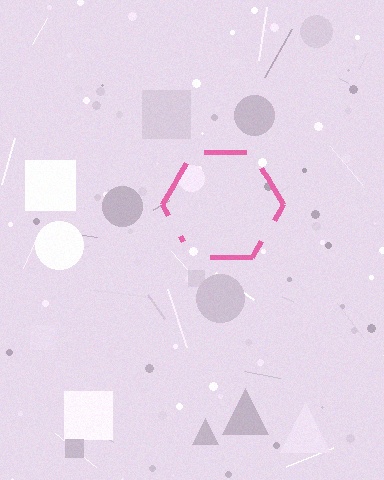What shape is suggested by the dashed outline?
The dashed outline suggests a hexagon.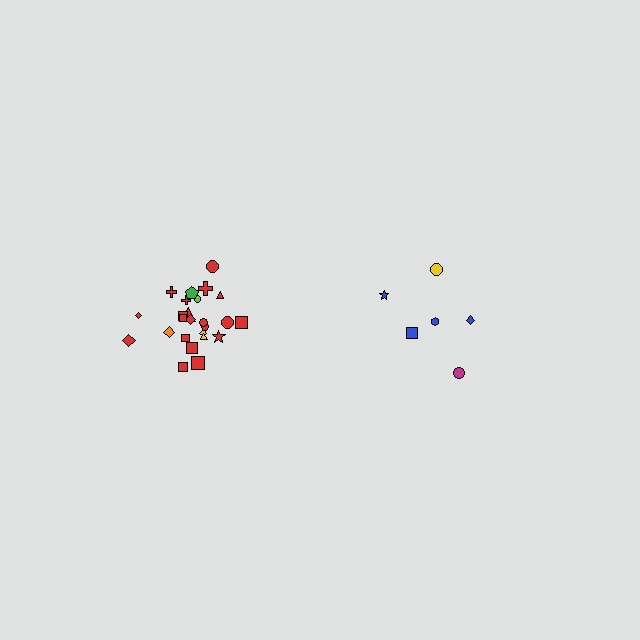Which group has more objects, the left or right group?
The left group.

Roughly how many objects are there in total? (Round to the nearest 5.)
Roughly 30 objects in total.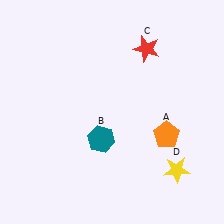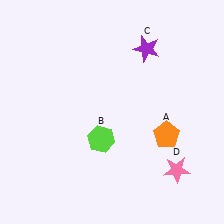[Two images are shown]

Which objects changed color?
B changed from teal to lime. C changed from red to purple. D changed from yellow to pink.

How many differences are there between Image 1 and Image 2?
There are 3 differences between the two images.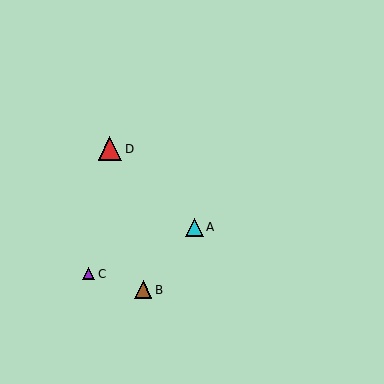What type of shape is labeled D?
Shape D is a red triangle.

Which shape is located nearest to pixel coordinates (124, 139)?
The red triangle (labeled D) at (110, 149) is nearest to that location.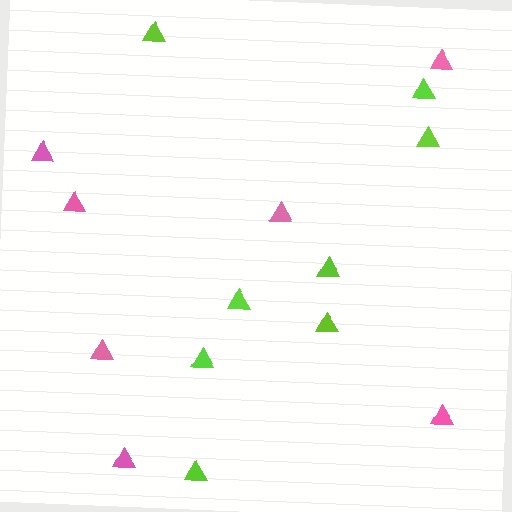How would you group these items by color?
There are 2 groups: one group of lime triangles (8) and one group of pink triangles (7).